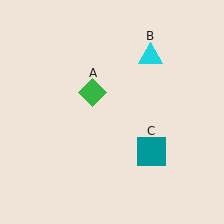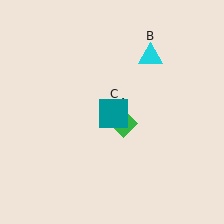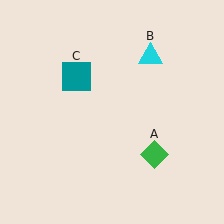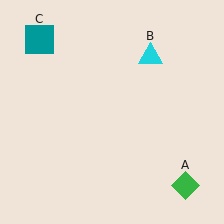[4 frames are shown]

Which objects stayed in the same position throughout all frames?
Cyan triangle (object B) remained stationary.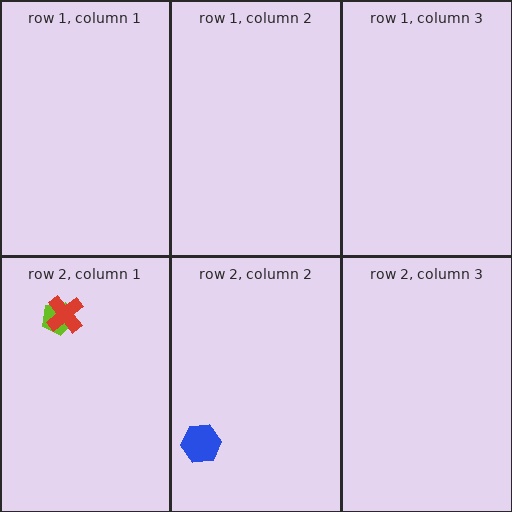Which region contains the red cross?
The row 2, column 1 region.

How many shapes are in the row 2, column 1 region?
2.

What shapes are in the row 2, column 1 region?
The lime pentagon, the red cross.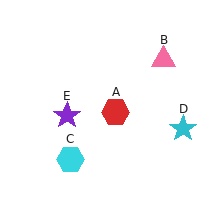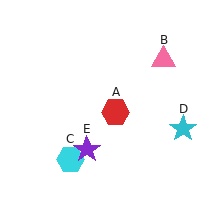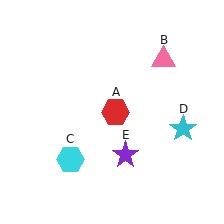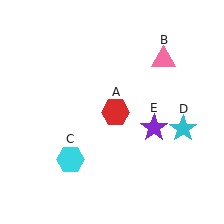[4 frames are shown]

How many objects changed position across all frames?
1 object changed position: purple star (object E).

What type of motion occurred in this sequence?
The purple star (object E) rotated counterclockwise around the center of the scene.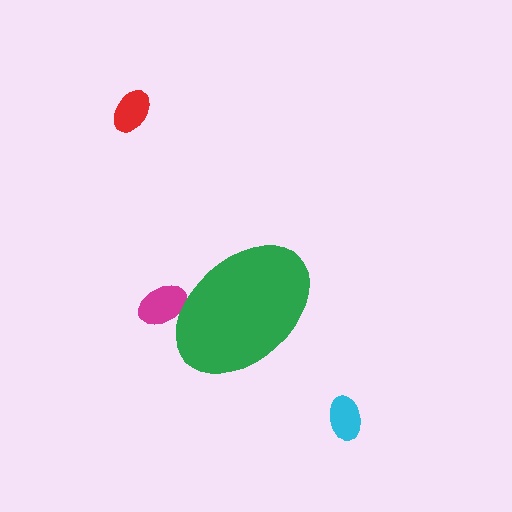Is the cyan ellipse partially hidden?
No, the cyan ellipse is fully visible.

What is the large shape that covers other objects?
A green ellipse.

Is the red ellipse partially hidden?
No, the red ellipse is fully visible.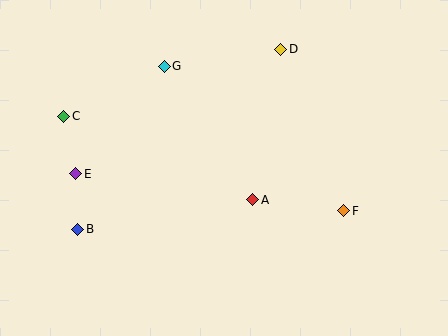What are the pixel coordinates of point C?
Point C is at (64, 116).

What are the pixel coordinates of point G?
Point G is at (164, 66).